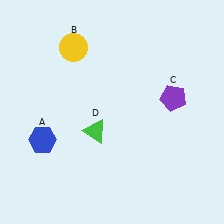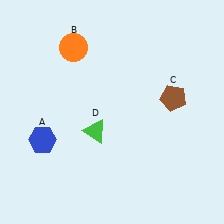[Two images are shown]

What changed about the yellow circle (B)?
In Image 1, B is yellow. In Image 2, it changed to orange.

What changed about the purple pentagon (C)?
In Image 1, C is purple. In Image 2, it changed to brown.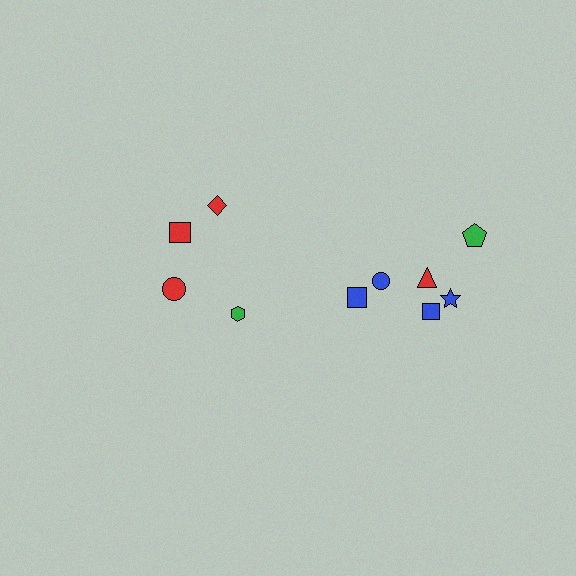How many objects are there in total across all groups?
There are 10 objects.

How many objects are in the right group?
There are 6 objects.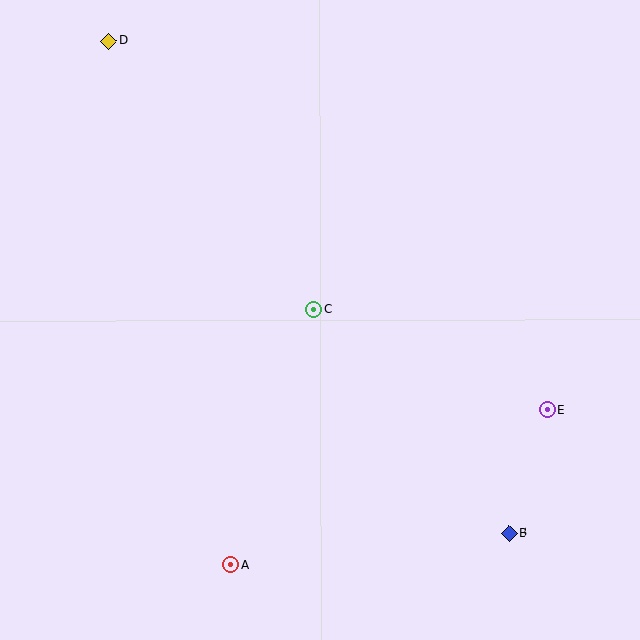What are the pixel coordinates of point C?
Point C is at (314, 309).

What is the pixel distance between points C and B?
The distance between C and B is 297 pixels.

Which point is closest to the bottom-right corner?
Point B is closest to the bottom-right corner.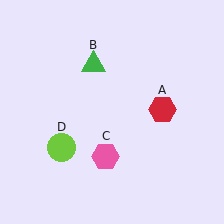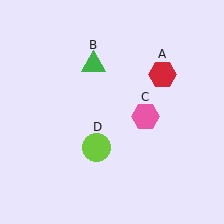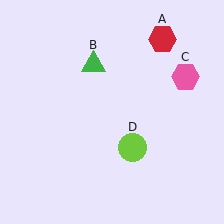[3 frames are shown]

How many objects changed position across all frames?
3 objects changed position: red hexagon (object A), pink hexagon (object C), lime circle (object D).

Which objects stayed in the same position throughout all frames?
Green triangle (object B) remained stationary.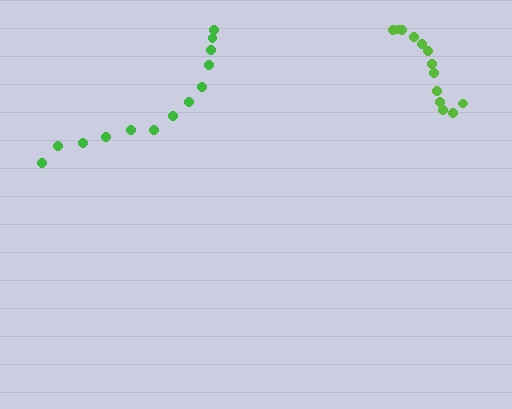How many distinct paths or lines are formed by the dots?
There are 2 distinct paths.